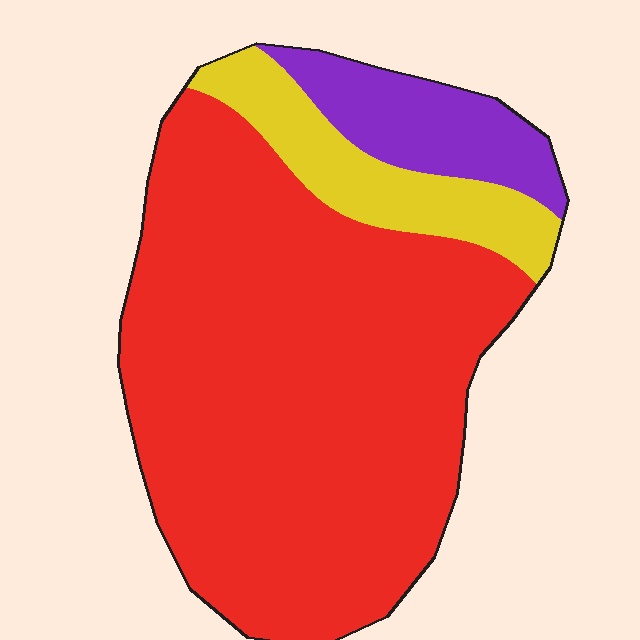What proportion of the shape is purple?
Purple takes up about one eighth (1/8) of the shape.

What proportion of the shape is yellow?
Yellow takes up less than a quarter of the shape.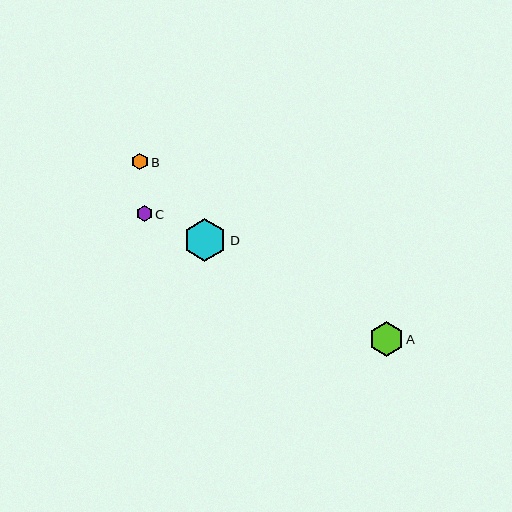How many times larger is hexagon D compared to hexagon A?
Hexagon D is approximately 1.2 times the size of hexagon A.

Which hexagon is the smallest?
Hexagon C is the smallest with a size of approximately 15 pixels.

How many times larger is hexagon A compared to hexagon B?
Hexagon A is approximately 2.1 times the size of hexagon B.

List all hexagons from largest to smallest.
From largest to smallest: D, A, B, C.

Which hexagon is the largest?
Hexagon D is the largest with a size of approximately 43 pixels.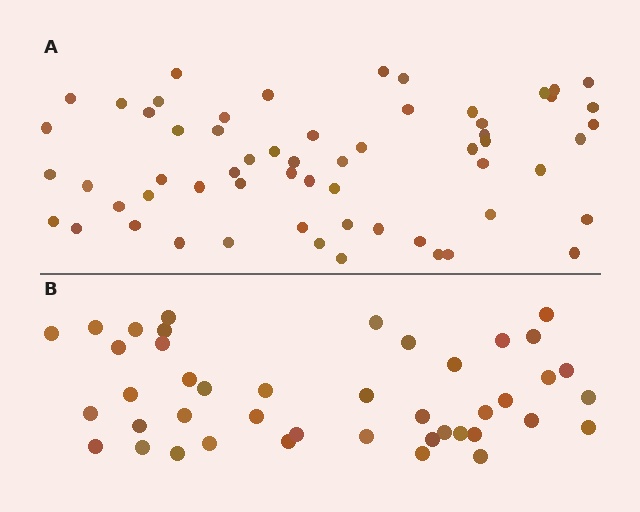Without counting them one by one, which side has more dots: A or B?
Region A (the top region) has more dots.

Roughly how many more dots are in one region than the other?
Region A has approximately 15 more dots than region B.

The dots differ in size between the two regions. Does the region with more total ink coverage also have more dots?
No. Region B has more total ink coverage because its dots are larger, but region A actually contains more individual dots. Total area can be misleading — the number of items is what matters here.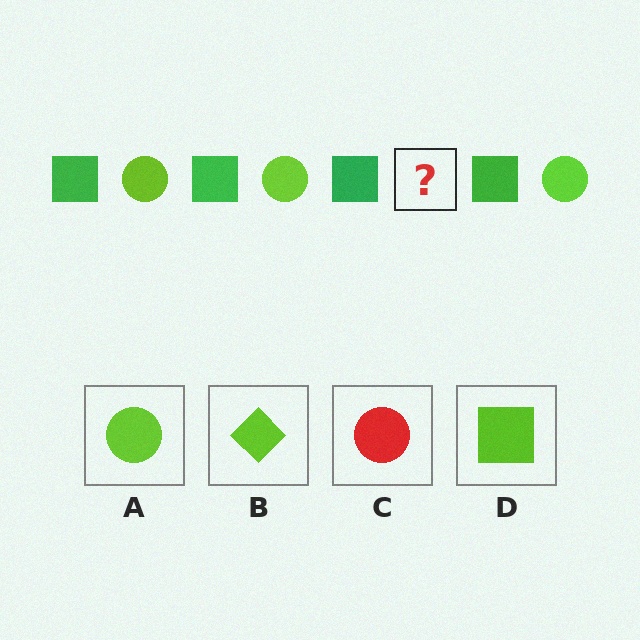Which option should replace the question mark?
Option A.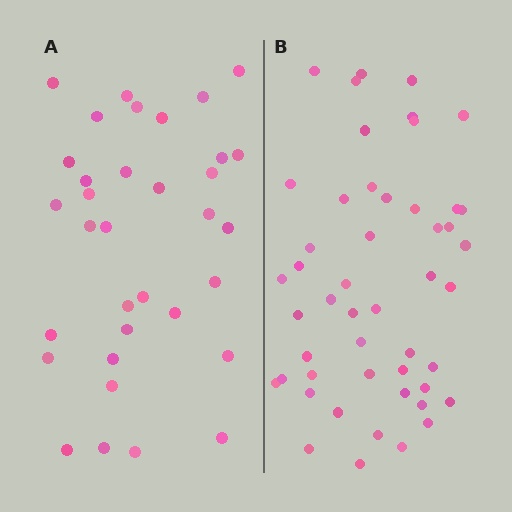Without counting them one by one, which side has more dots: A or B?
Region B (the right region) has more dots.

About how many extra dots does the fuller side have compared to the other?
Region B has approximately 15 more dots than region A.